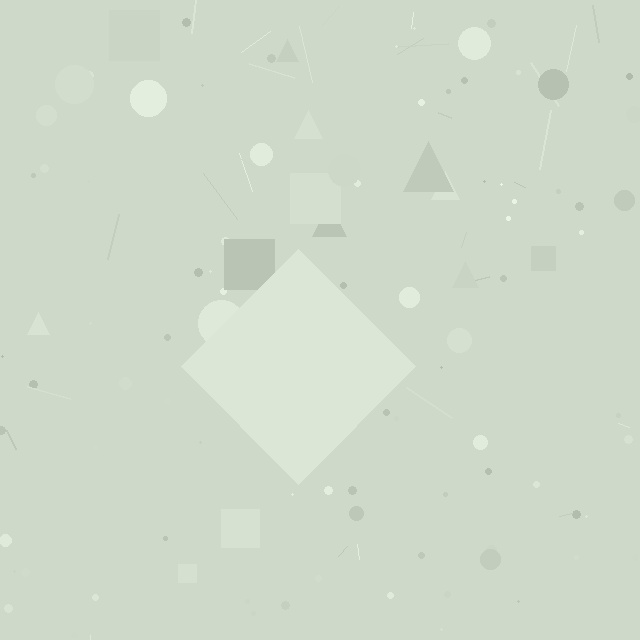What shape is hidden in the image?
A diamond is hidden in the image.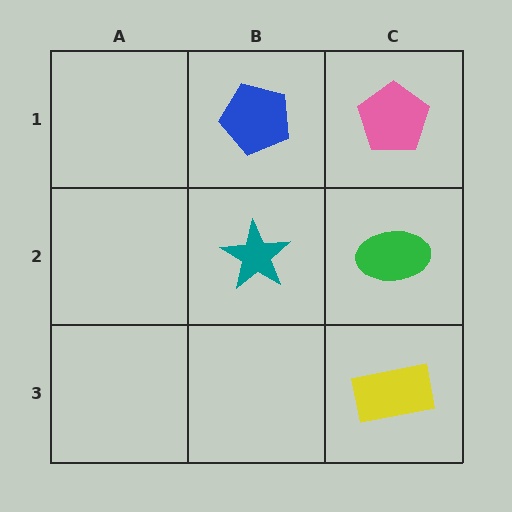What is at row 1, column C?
A pink pentagon.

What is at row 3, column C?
A yellow rectangle.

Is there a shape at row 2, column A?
No, that cell is empty.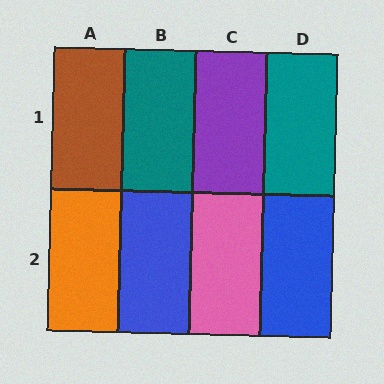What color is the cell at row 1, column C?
Purple.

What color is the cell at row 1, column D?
Teal.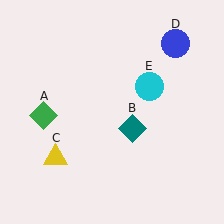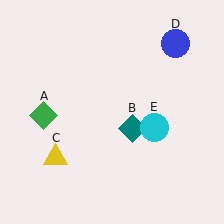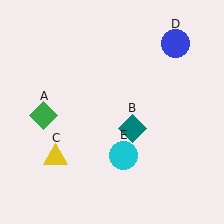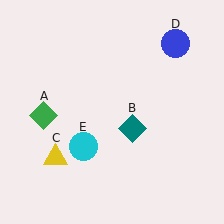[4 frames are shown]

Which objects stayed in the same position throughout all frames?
Green diamond (object A) and teal diamond (object B) and yellow triangle (object C) and blue circle (object D) remained stationary.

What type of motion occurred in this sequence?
The cyan circle (object E) rotated clockwise around the center of the scene.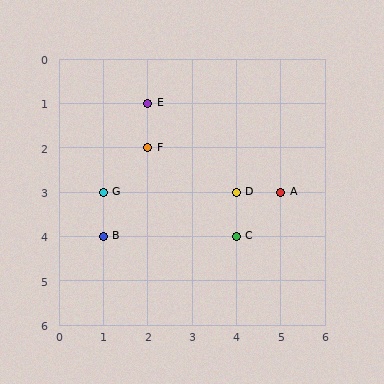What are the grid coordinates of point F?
Point F is at grid coordinates (2, 2).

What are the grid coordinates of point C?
Point C is at grid coordinates (4, 4).